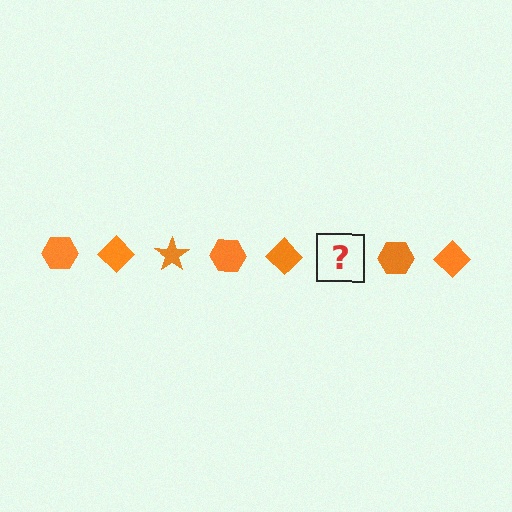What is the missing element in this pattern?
The missing element is an orange star.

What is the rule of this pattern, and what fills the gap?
The rule is that the pattern cycles through hexagon, diamond, star shapes in orange. The gap should be filled with an orange star.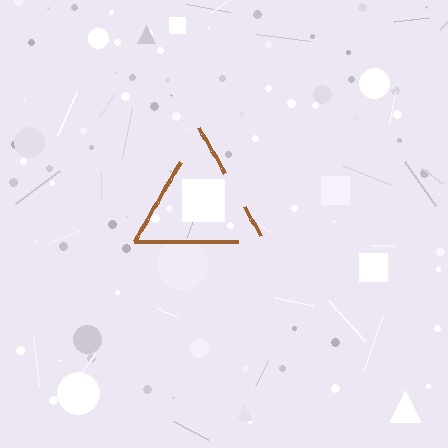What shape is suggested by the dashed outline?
The dashed outline suggests a triangle.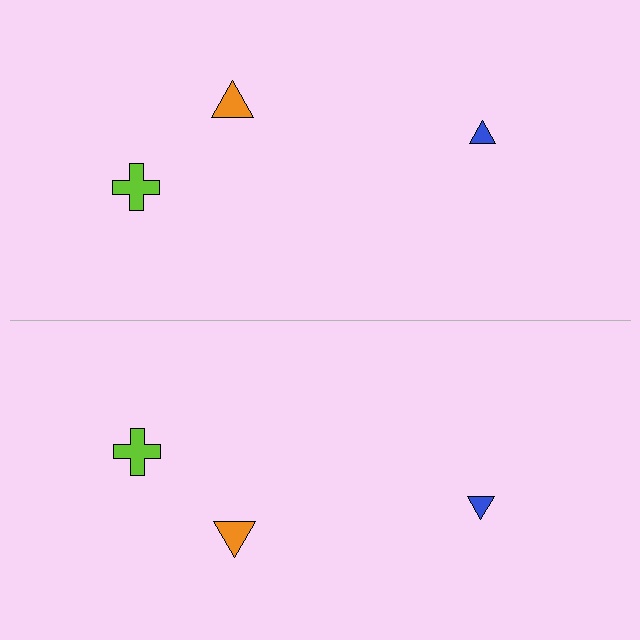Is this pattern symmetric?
Yes, this pattern has bilateral (reflection) symmetry.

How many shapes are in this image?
There are 6 shapes in this image.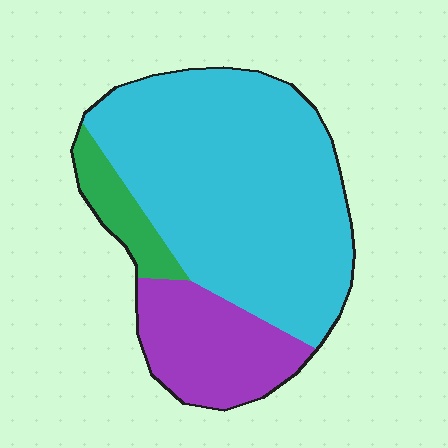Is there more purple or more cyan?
Cyan.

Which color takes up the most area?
Cyan, at roughly 70%.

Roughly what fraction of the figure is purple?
Purple takes up about one fifth (1/5) of the figure.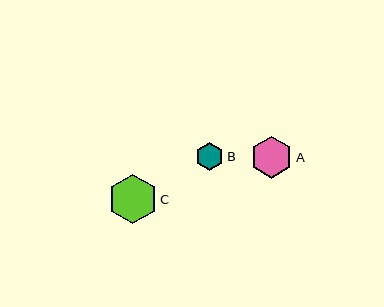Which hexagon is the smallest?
Hexagon B is the smallest with a size of approximately 28 pixels.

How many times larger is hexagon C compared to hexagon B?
Hexagon C is approximately 1.8 times the size of hexagon B.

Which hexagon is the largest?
Hexagon C is the largest with a size of approximately 49 pixels.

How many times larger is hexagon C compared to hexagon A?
Hexagon C is approximately 1.2 times the size of hexagon A.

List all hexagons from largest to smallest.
From largest to smallest: C, A, B.